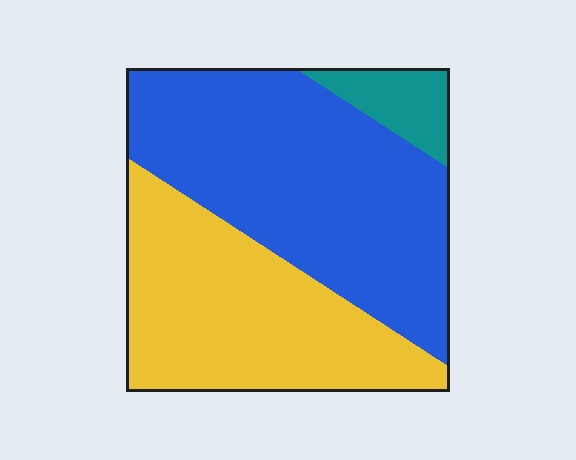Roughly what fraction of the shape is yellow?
Yellow takes up between a quarter and a half of the shape.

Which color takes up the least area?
Teal, at roughly 5%.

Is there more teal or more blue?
Blue.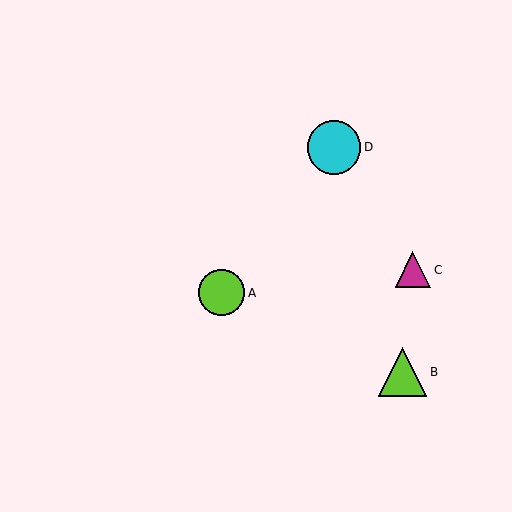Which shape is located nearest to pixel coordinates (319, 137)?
The cyan circle (labeled D) at (334, 147) is nearest to that location.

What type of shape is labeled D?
Shape D is a cyan circle.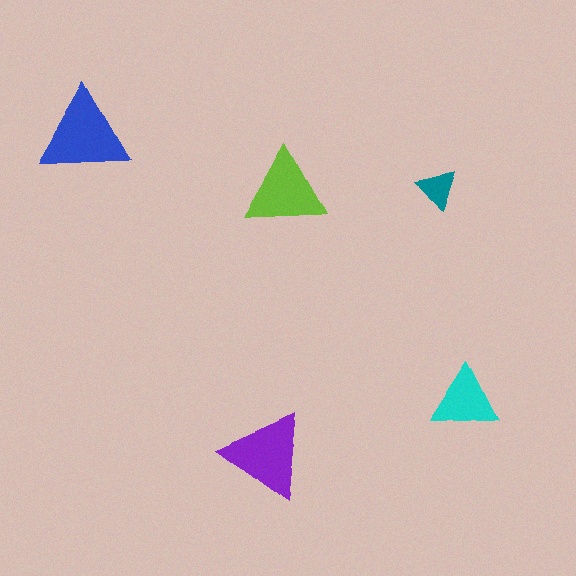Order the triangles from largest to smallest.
the blue one, the purple one, the lime one, the cyan one, the teal one.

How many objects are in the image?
There are 5 objects in the image.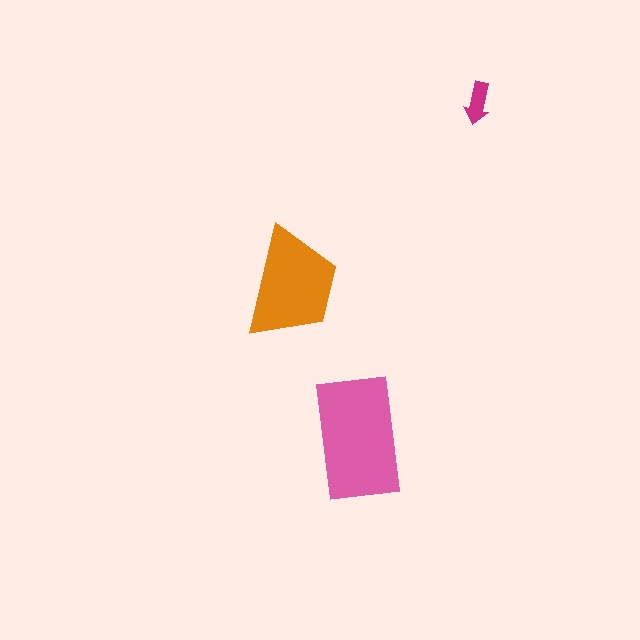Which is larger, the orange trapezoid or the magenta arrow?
The orange trapezoid.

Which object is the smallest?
The magenta arrow.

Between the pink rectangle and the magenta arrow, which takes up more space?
The pink rectangle.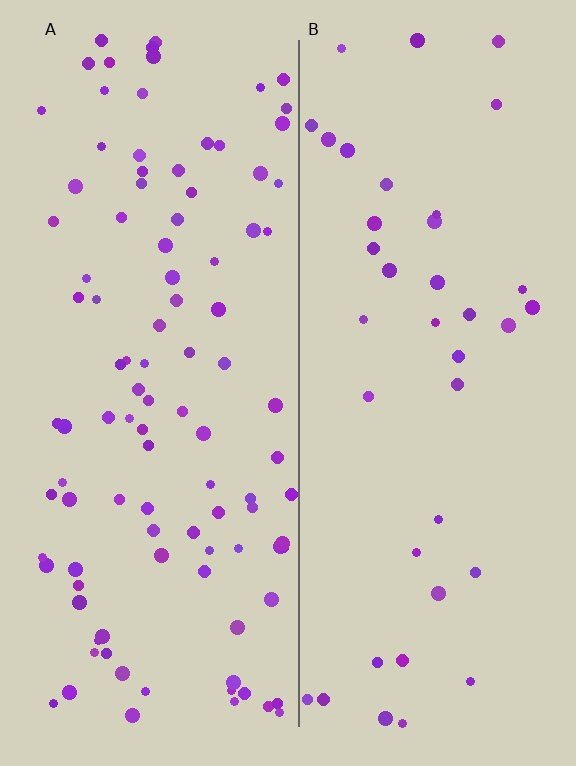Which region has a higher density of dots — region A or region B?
A (the left).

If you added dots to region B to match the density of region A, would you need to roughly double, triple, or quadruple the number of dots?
Approximately triple.